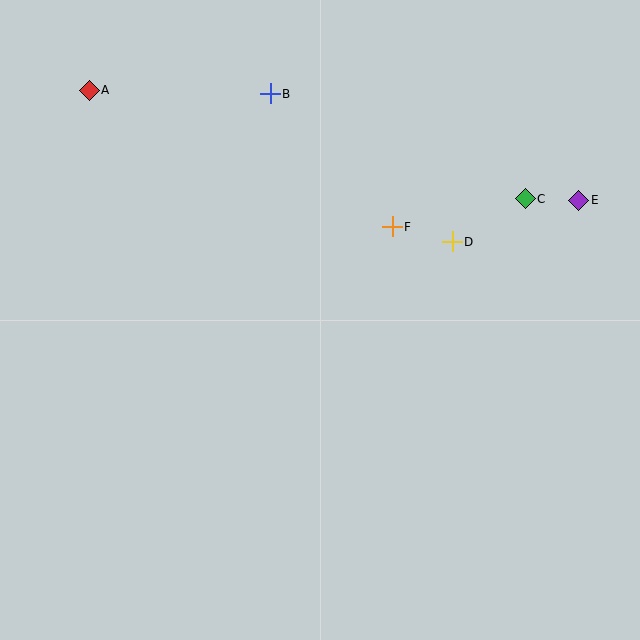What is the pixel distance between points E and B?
The distance between E and B is 326 pixels.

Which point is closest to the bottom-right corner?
Point D is closest to the bottom-right corner.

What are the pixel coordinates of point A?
Point A is at (89, 90).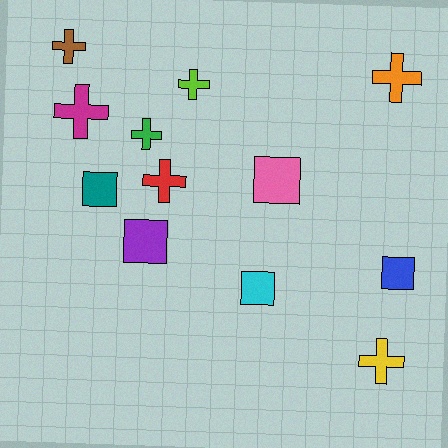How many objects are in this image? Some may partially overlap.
There are 12 objects.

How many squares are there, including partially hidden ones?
There are 5 squares.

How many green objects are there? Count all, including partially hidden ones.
There is 1 green object.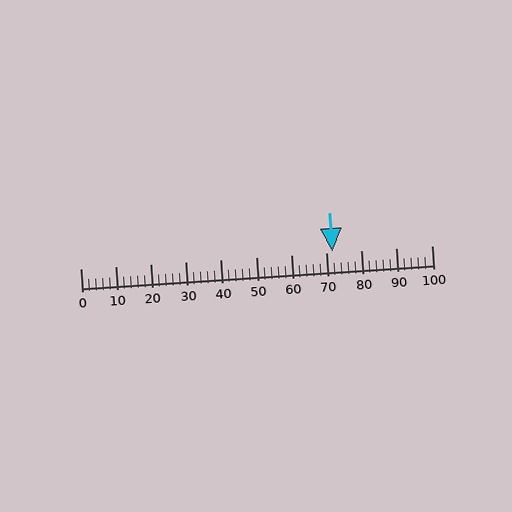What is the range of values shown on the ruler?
The ruler shows values from 0 to 100.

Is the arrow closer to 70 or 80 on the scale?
The arrow is closer to 70.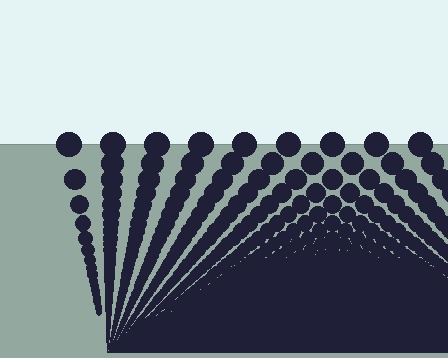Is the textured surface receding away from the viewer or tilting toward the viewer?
The surface appears to tilt toward the viewer. Texture elements get larger and sparser toward the top.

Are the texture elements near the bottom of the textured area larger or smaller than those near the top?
Smaller. The gradient is inverted — elements near the bottom are smaller and denser.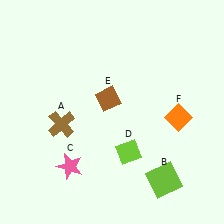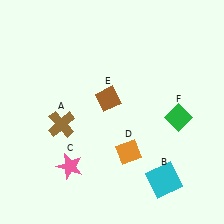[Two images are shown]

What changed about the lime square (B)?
In Image 1, B is lime. In Image 2, it changed to cyan.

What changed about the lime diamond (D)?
In Image 1, D is lime. In Image 2, it changed to orange.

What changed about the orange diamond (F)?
In Image 1, F is orange. In Image 2, it changed to green.